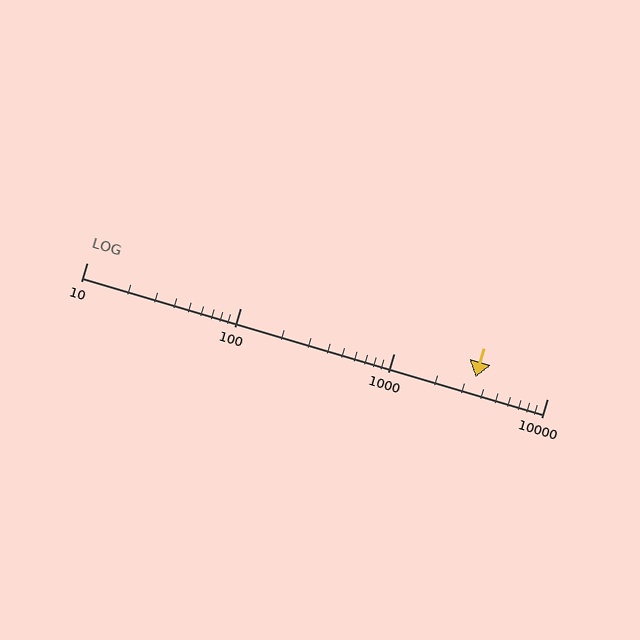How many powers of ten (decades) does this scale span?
The scale spans 3 decades, from 10 to 10000.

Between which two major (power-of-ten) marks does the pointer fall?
The pointer is between 1000 and 10000.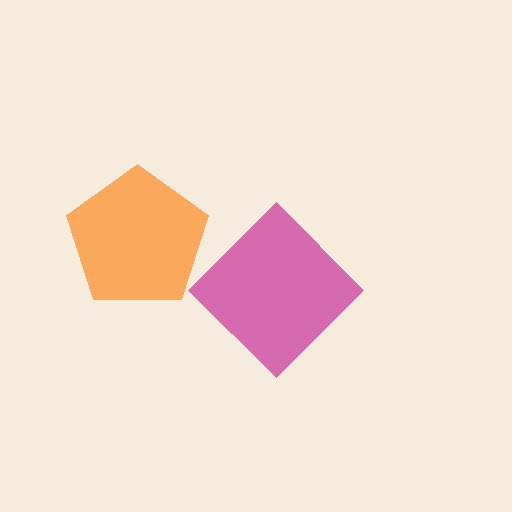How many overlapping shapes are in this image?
There are 2 overlapping shapes in the image.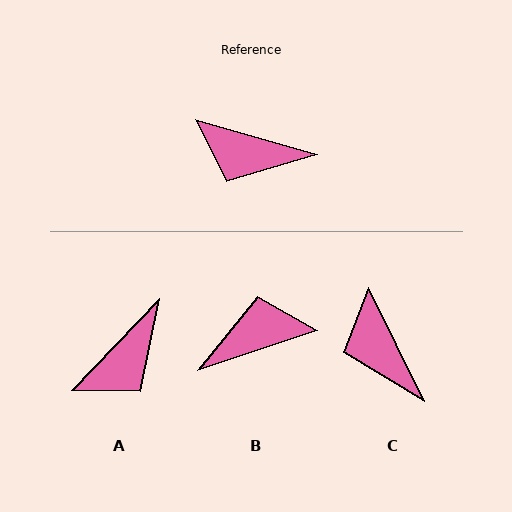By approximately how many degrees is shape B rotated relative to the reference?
Approximately 146 degrees clockwise.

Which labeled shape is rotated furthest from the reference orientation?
B, about 146 degrees away.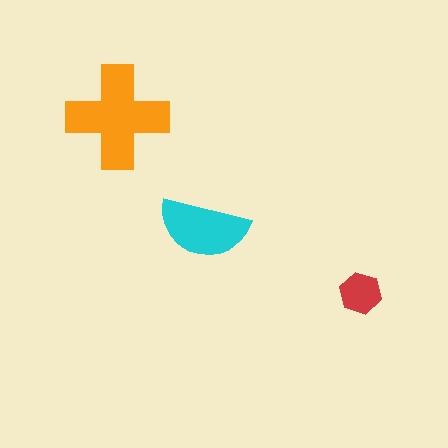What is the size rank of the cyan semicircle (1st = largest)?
2nd.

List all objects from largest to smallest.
The orange cross, the cyan semicircle, the red hexagon.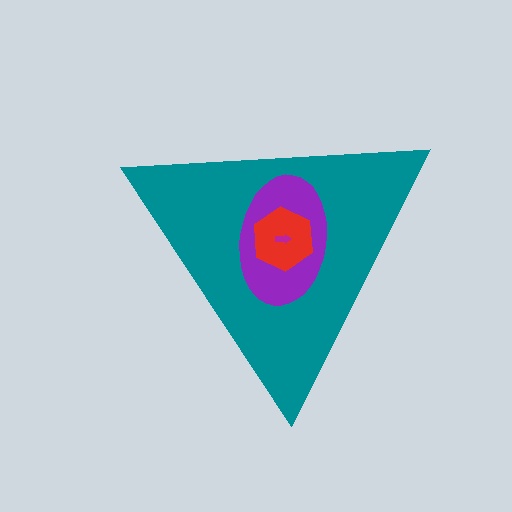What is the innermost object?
The magenta arrow.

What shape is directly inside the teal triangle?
The purple ellipse.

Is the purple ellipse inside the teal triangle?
Yes.